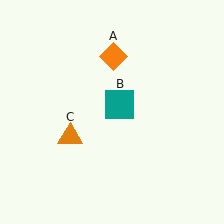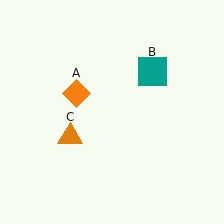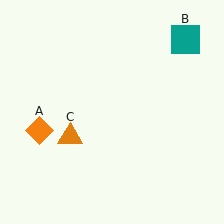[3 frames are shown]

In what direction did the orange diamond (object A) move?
The orange diamond (object A) moved down and to the left.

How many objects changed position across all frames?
2 objects changed position: orange diamond (object A), teal square (object B).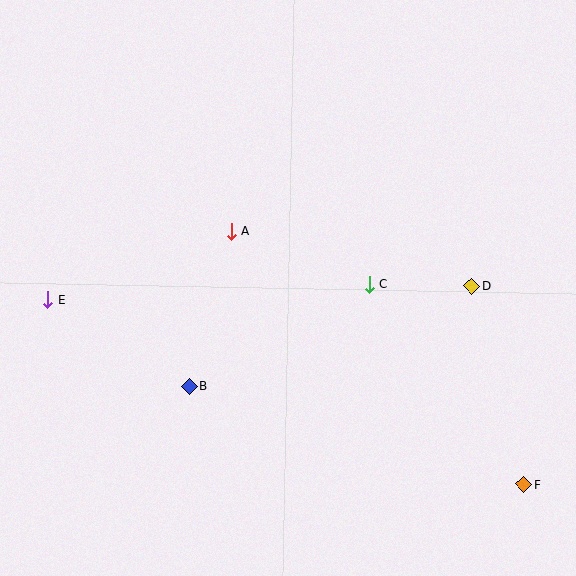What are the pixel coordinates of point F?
Point F is at (524, 484).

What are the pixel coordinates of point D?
Point D is at (472, 286).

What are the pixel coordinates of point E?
Point E is at (48, 300).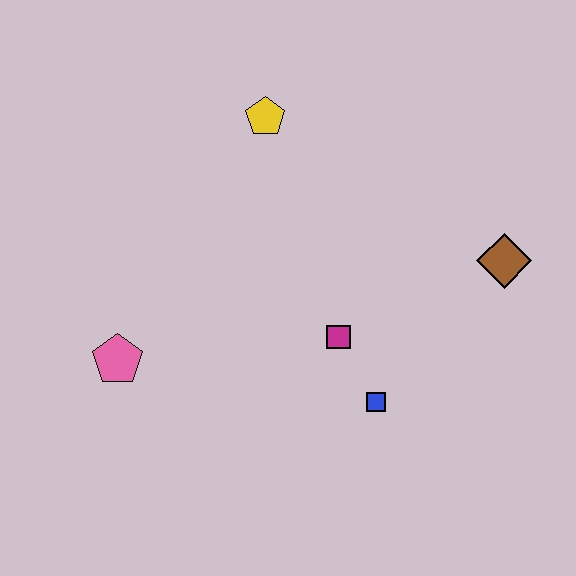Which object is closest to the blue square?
The magenta square is closest to the blue square.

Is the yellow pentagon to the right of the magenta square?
No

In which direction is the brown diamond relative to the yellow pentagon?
The brown diamond is to the right of the yellow pentagon.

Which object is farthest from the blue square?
The yellow pentagon is farthest from the blue square.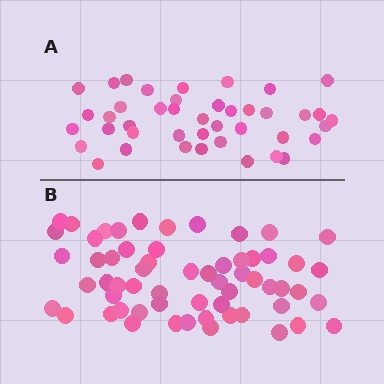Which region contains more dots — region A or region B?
Region B (the bottom region) has more dots.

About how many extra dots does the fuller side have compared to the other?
Region B has approximately 20 more dots than region A.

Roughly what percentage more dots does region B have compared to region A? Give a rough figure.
About 45% more.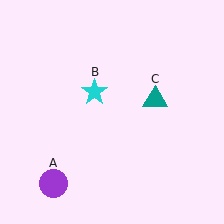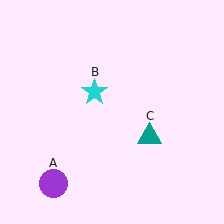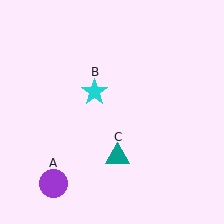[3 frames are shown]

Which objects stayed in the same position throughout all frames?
Purple circle (object A) and cyan star (object B) remained stationary.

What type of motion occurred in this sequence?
The teal triangle (object C) rotated clockwise around the center of the scene.